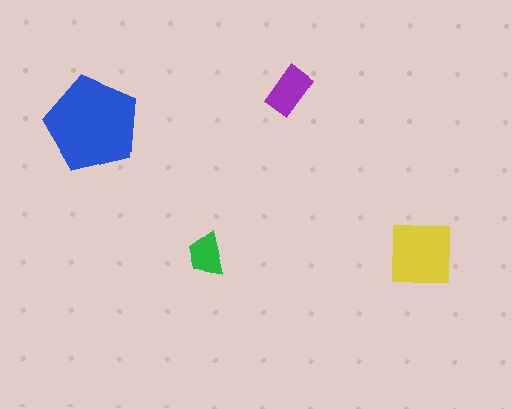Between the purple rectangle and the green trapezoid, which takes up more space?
The purple rectangle.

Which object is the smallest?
The green trapezoid.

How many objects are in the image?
There are 4 objects in the image.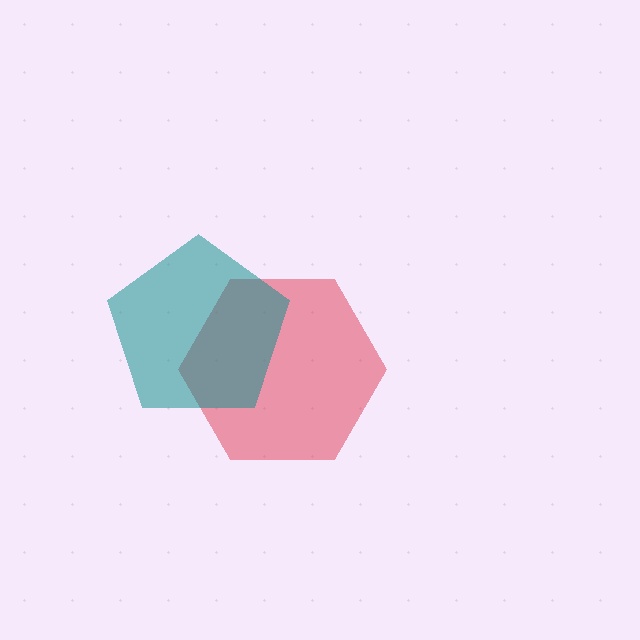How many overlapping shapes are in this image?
There are 2 overlapping shapes in the image.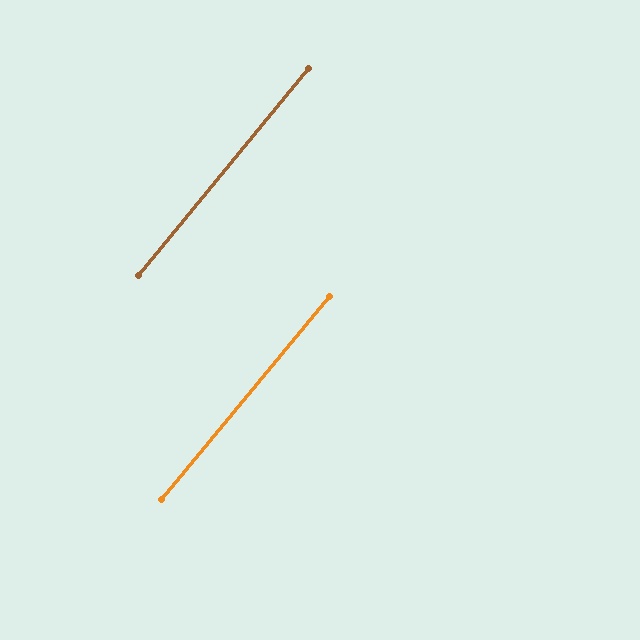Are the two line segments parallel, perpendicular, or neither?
Parallel — their directions differ by only 0.2°.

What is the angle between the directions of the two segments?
Approximately 0 degrees.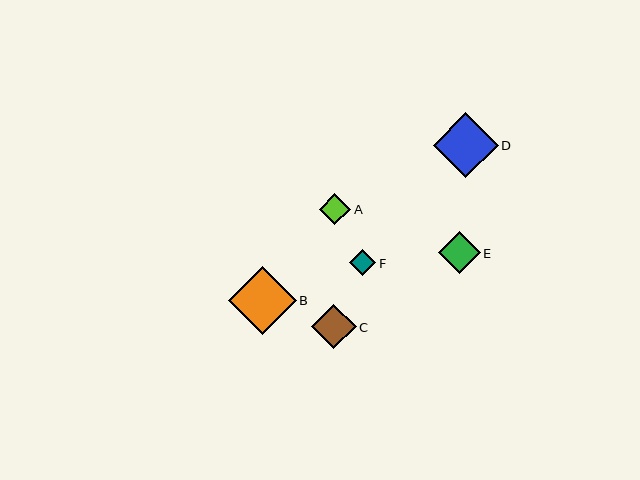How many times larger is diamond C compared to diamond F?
Diamond C is approximately 1.7 times the size of diamond F.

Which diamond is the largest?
Diamond B is the largest with a size of approximately 67 pixels.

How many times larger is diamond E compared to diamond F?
Diamond E is approximately 1.6 times the size of diamond F.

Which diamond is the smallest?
Diamond F is the smallest with a size of approximately 26 pixels.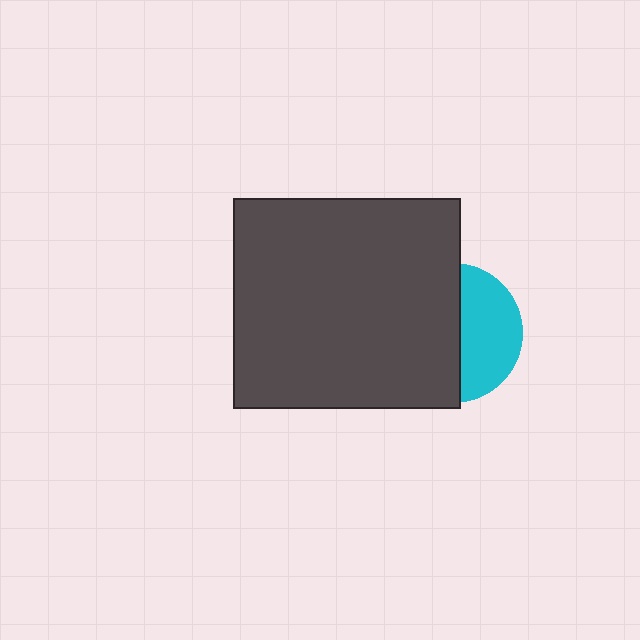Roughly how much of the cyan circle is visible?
A small part of it is visible (roughly 42%).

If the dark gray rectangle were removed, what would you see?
You would see the complete cyan circle.